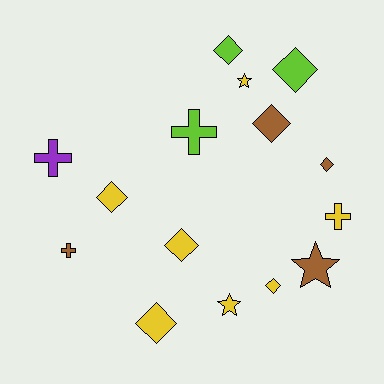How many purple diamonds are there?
There are no purple diamonds.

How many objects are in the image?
There are 15 objects.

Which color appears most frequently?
Yellow, with 7 objects.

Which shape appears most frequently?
Diamond, with 8 objects.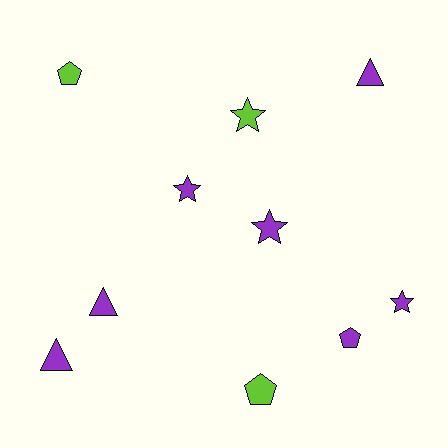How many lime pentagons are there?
There are 2 lime pentagons.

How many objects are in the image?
There are 10 objects.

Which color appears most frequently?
Purple, with 7 objects.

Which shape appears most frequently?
Star, with 4 objects.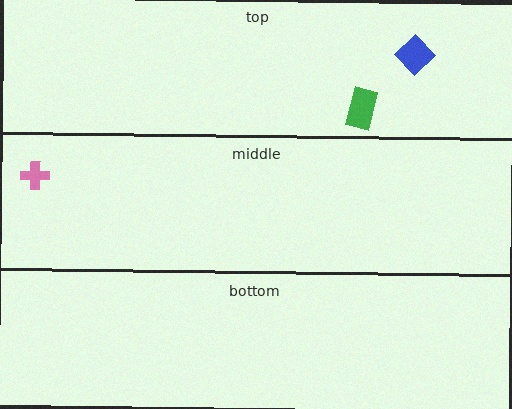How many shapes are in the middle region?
1.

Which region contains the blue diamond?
The top region.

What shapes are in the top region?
The green rectangle, the blue diamond.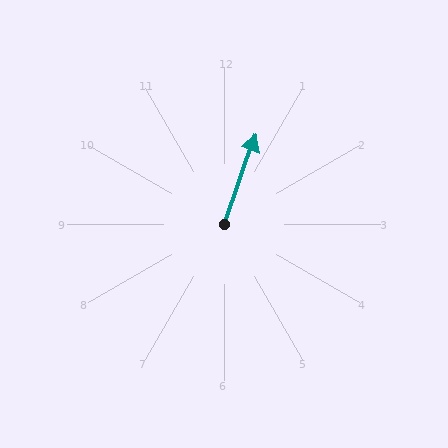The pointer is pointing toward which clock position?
Roughly 1 o'clock.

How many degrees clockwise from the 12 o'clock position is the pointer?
Approximately 19 degrees.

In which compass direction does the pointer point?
North.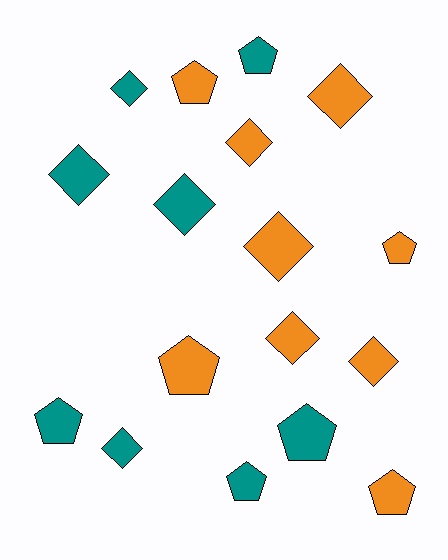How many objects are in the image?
There are 17 objects.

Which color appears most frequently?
Orange, with 9 objects.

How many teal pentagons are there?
There are 4 teal pentagons.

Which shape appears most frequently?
Diamond, with 9 objects.